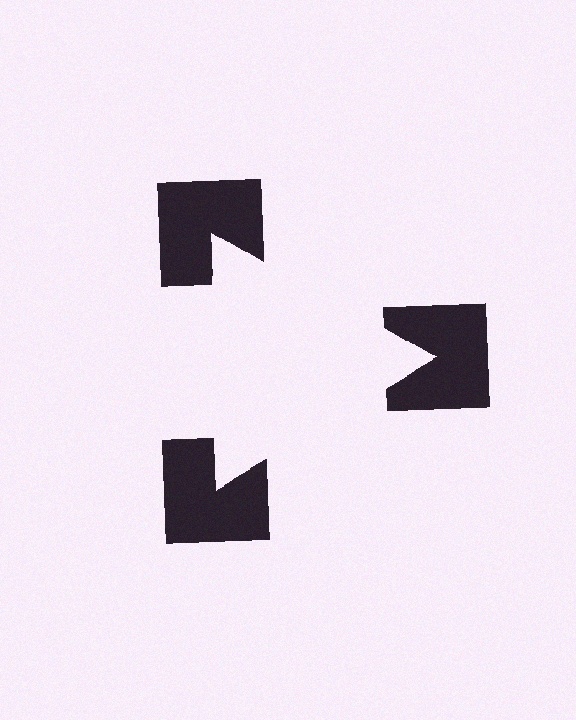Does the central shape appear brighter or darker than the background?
It typically appears slightly brighter than the background, even though no actual brightness change is drawn.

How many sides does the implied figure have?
3 sides.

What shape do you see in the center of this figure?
An illusory triangle — its edges are inferred from the aligned wedge cuts in the notched squares, not physically drawn.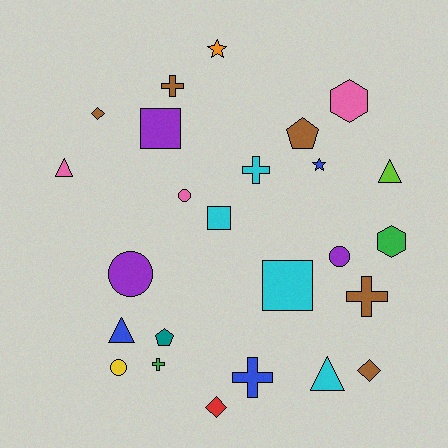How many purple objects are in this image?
There are 3 purple objects.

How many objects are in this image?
There are 25 objects.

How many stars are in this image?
There are 2 stars.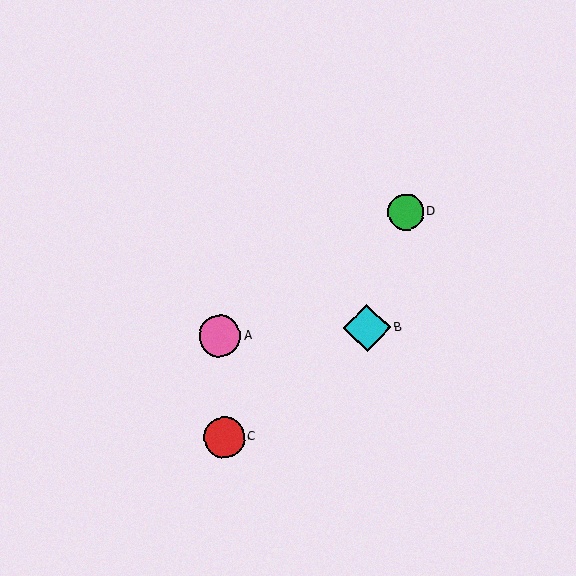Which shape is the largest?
The cyan diamond (labeled B) is the largest.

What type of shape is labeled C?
Shape C is a red circle.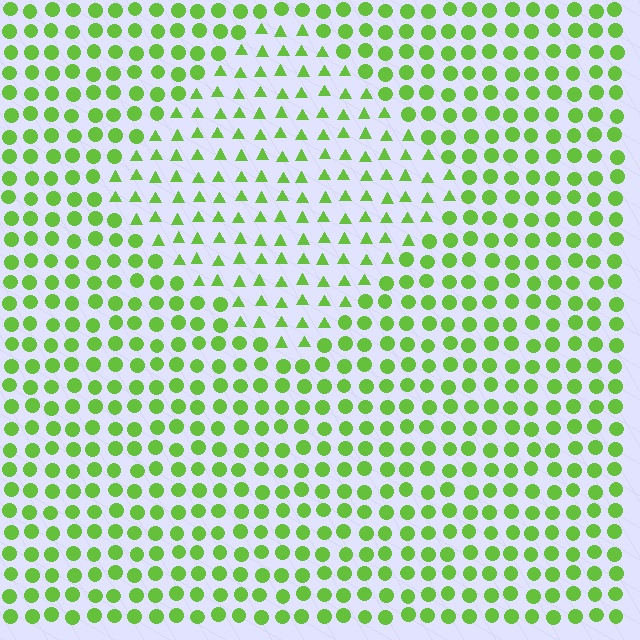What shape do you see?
I see a diamond.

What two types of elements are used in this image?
The image uses triangles inside the diamond region and circles outside it.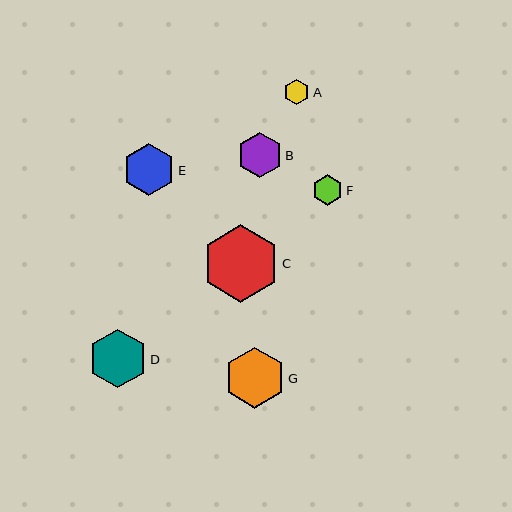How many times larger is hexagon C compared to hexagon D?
Hexagon C is approximately 1.3 times the size of hexagon D.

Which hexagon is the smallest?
Hexagon A is the smallest with a size of approximately 26 pixels.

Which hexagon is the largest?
Hexagon C is the largest with a size of approximately 77 pixels.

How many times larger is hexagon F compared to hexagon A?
Hexagon F is approximately 1.2 times the size of hexagon A.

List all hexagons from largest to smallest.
From largest to smallest: C, G, D, E, B, F, A.